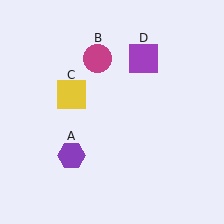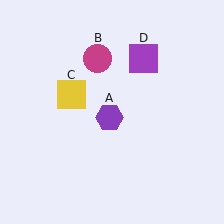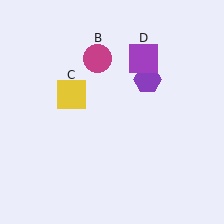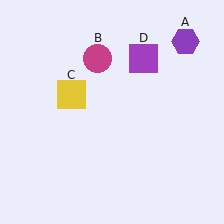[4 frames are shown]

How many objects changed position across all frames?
1 object changed position: purple hexagon (object A).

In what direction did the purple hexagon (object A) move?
The purple hexagon (object A) moved up and to the right.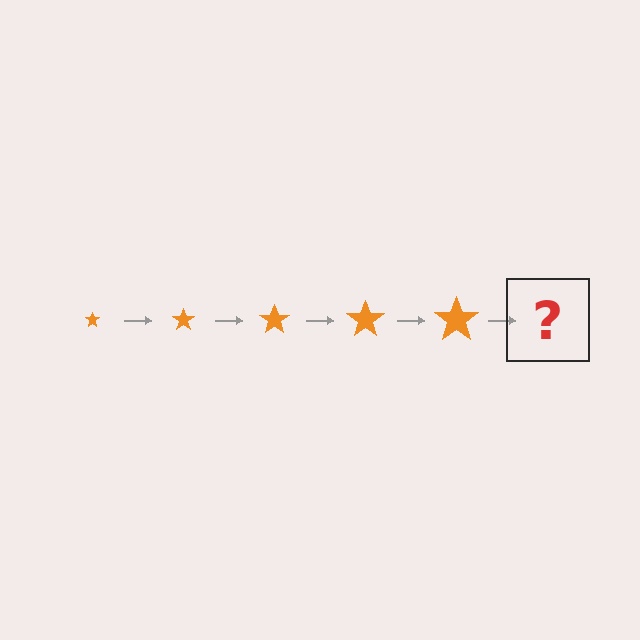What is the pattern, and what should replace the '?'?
The pattern is that the star gets progressively larger each step. The '?' should be an orange star, larger than the previous one.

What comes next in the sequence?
The next element should be an orange star, larger than the previous one.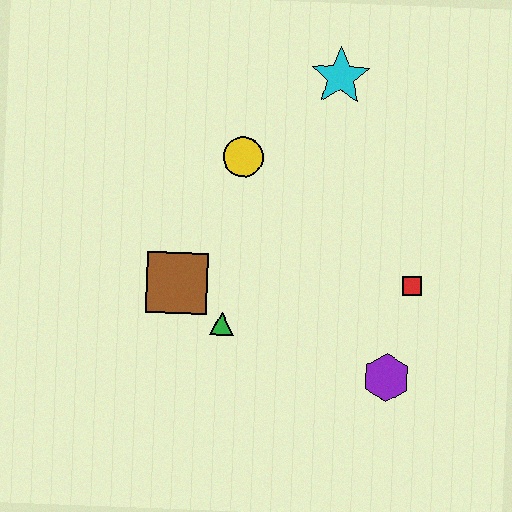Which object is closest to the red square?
The purple hexagon is closest to the red square.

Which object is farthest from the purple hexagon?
The cyan star is farthest from the purple hexagon.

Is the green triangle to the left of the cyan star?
Yes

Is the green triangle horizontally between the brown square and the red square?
Yes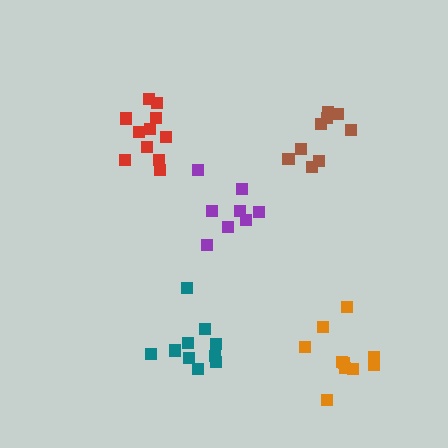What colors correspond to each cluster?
The clusters are colored: purple, brown, teal, red, orange.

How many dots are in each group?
Group 1: 8 dots, Group 2: 9 dots, Group 3: 10 dots, Group 4: 12 dots, Group 5: 10 dots (49 total).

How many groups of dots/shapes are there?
There are 5 groups.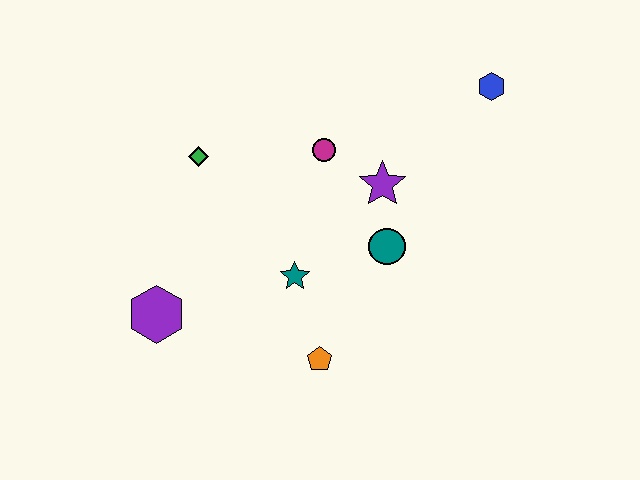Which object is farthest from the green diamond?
The blue hexagon is farthest from the green diamond.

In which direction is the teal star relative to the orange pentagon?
The teal star is above the orange pentagon.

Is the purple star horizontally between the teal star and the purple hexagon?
No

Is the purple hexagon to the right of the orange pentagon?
No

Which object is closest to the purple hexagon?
The teal star is closest to the purple hexagon.